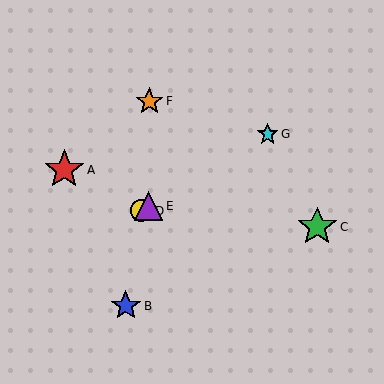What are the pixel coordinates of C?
Object C is at (317, 227).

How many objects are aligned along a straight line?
3 objects (D, E, G) are aligned along a straight line.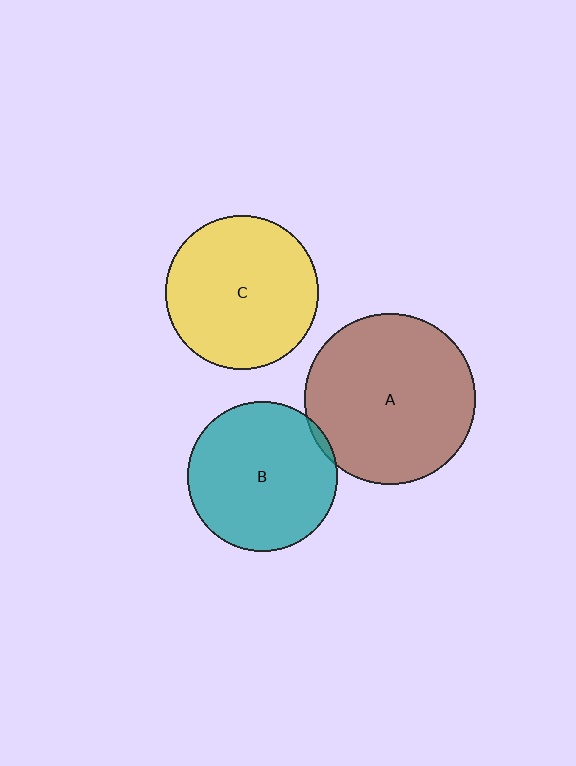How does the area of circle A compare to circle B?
Approximately 1.3 times.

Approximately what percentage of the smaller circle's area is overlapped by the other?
Approximately 5%.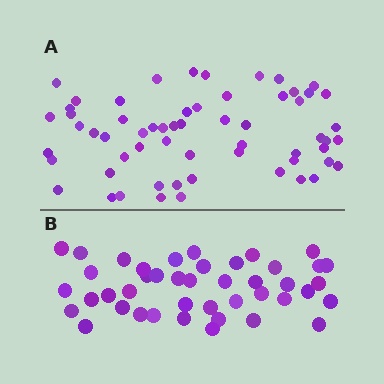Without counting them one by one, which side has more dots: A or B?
Region A (the top region) has more dots.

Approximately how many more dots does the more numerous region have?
Region A has approximately 15 more dots than region B.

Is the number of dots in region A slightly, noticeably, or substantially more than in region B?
Region A has noticeably more, but not dramatically so. The ratio is roughly 1.4 to 1.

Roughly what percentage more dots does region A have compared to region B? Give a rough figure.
About 40% more.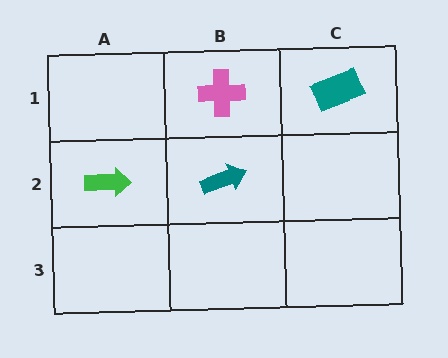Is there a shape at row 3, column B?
No, that cell is empty.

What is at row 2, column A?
A green arrow.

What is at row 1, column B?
A pink cross.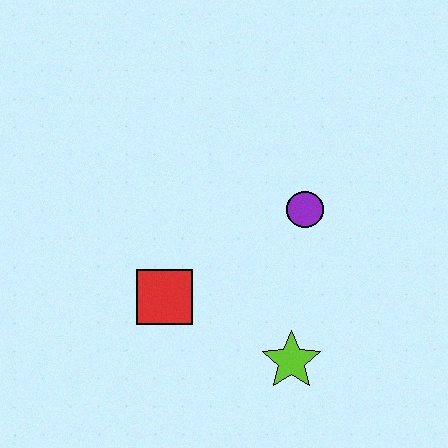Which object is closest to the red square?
The lime star is closest to the red square.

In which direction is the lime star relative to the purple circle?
The lime star is below the purple circle.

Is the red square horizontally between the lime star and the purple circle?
No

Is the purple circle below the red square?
No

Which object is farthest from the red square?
The purple circle is farthest from the red square.